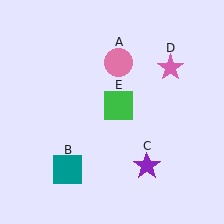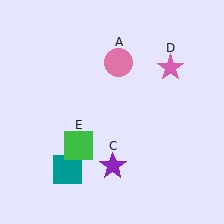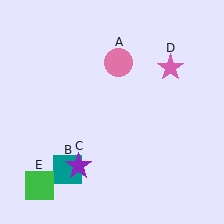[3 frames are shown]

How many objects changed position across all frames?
2 objects changed position: purple star (object C), green square (object E).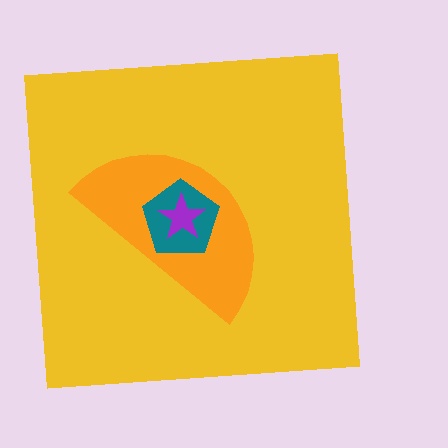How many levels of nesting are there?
4.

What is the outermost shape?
The yellow square.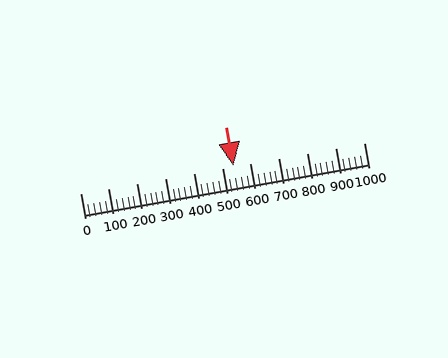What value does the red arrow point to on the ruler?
The red arrow points to approximately 540.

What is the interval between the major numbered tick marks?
The major tick marks are spaced 100 units apart.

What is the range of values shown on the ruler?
The ruler shows values from 0 to 1000.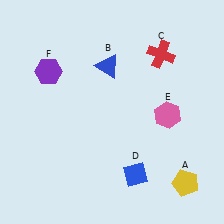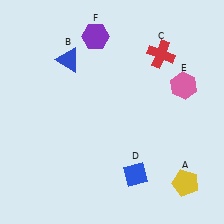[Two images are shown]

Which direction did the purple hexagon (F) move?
The purple hexagon (F) moved right.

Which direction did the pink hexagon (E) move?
The pink hexagon (E) moved up.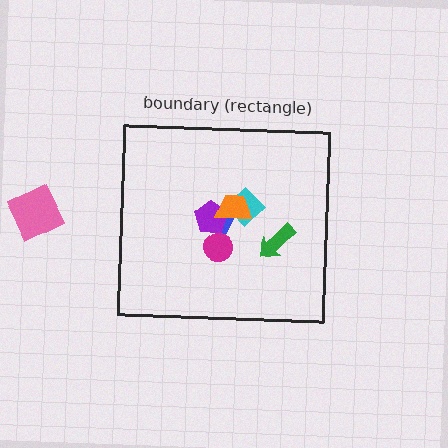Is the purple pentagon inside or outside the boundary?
Inside.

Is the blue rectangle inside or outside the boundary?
Inside.